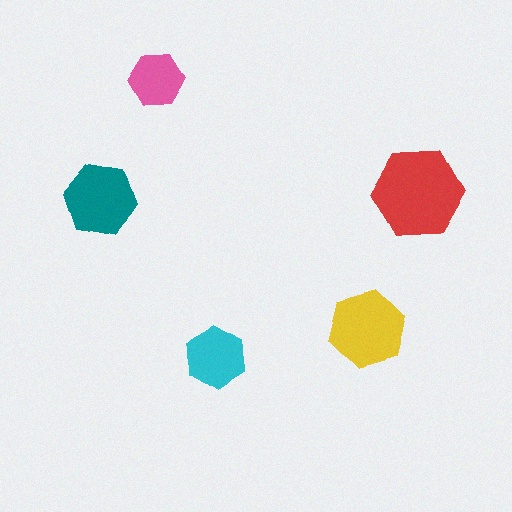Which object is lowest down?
The cyan hexagon is bottommost.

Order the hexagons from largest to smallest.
the red one, the yellow one, the teal one, the cyan one, the pink one.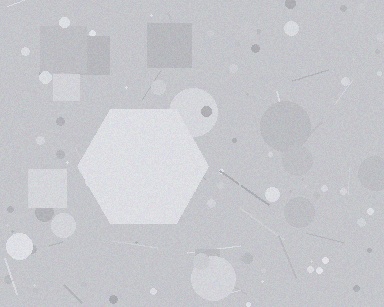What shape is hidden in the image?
A hexagon is hidden in the image.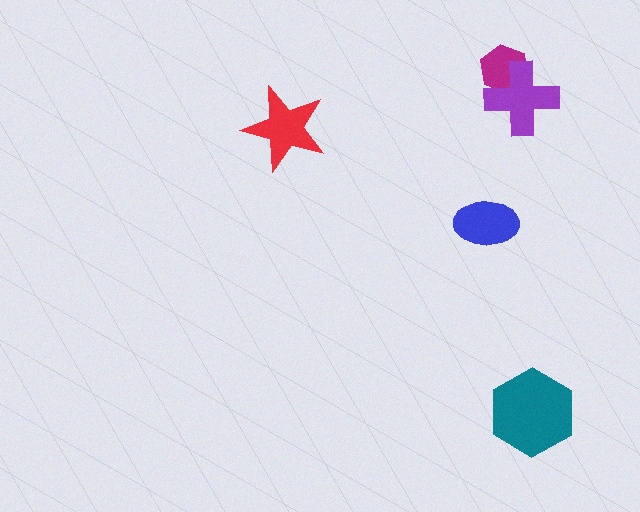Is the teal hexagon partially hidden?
No, no other shape covers it.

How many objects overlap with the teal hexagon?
0 objects overlap with the teal hexagon.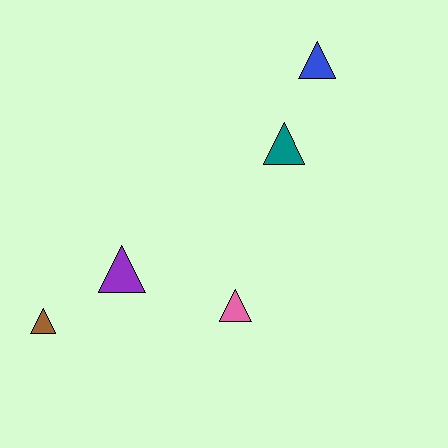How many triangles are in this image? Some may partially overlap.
There are 5 triangles.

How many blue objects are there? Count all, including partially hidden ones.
There is 1 blue object.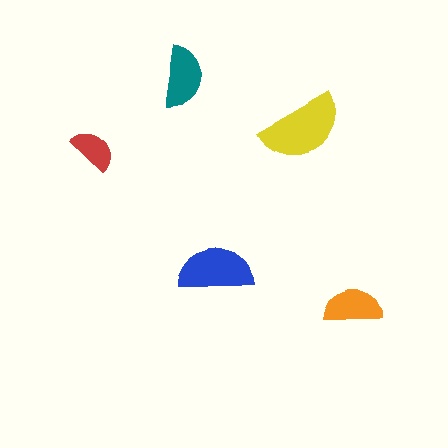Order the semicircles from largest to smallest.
the yellow one, the blue one, the teal one, the orange one, the red one.